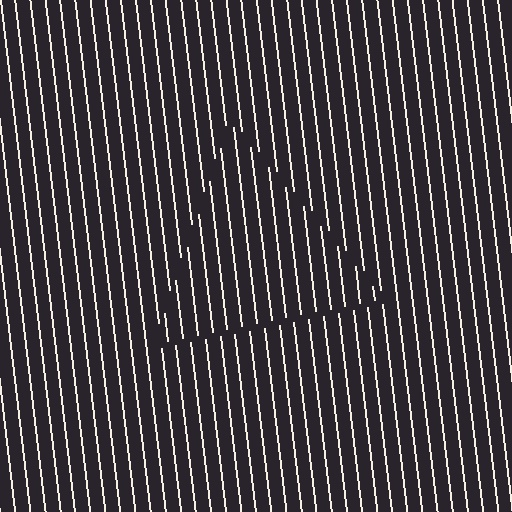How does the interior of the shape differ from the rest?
The interior of the shape contains the same grating, shifted by half a period — the contour is defined by the phase discontinuity where line-ends from the inner and outer gratings abut.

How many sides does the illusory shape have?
3 sides — the line-ends trace a triangle.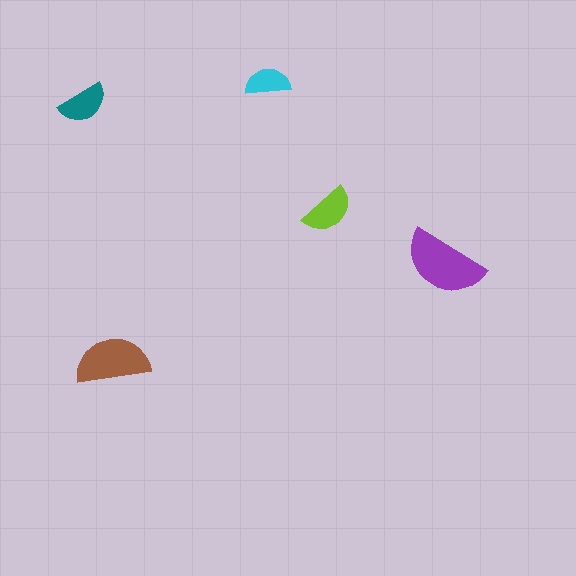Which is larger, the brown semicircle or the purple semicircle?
The purple one.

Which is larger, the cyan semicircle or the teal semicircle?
The teal one.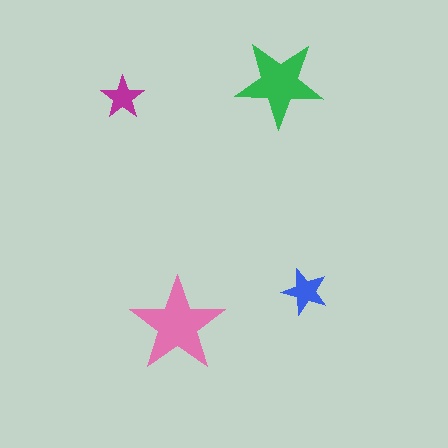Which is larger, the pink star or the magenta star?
The pink one.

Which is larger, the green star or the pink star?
The pink one.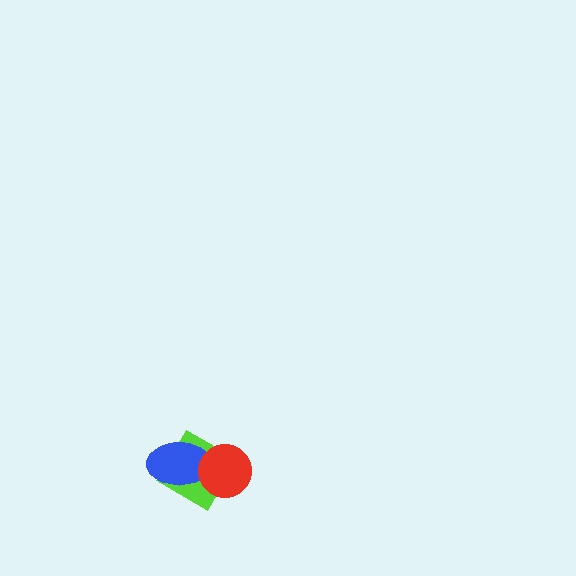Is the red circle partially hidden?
No, no other shape covers it.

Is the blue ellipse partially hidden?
Yes, it is partially covered by another shape.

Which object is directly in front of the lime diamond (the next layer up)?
The blue ellipse is directly in front of the lime diamond.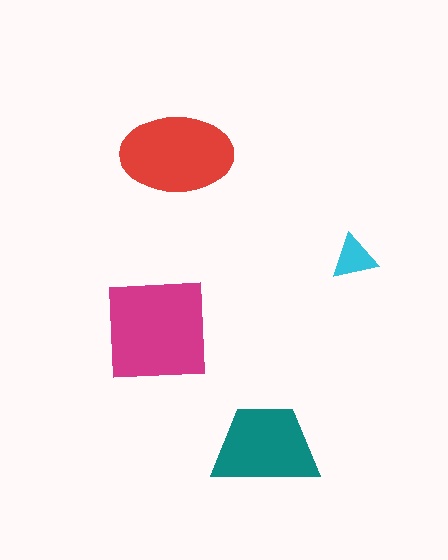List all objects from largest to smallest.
The magenta square, the red ellipse, the teal trapezoid, the cyan triangle.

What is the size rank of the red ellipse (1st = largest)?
2nd.